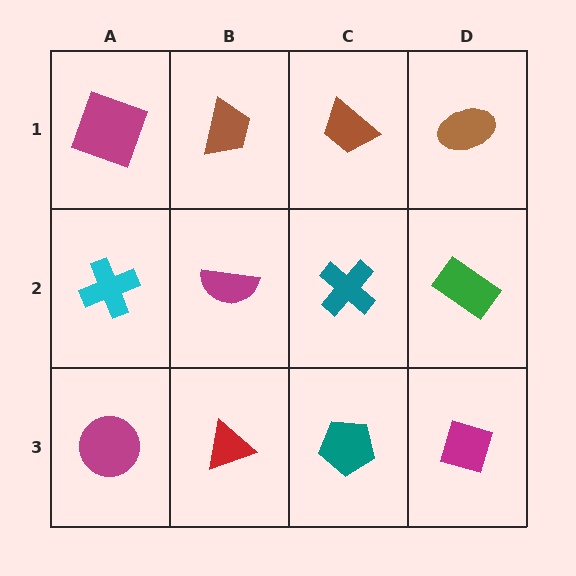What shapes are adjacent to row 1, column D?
A green rectangle (row 2, column D), a brown trapezoid (row 1, column C).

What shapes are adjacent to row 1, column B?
A magenta semicircle (row 2, column B), a magenta square (row 1, column A), a brown trapezoid (row 1, column C).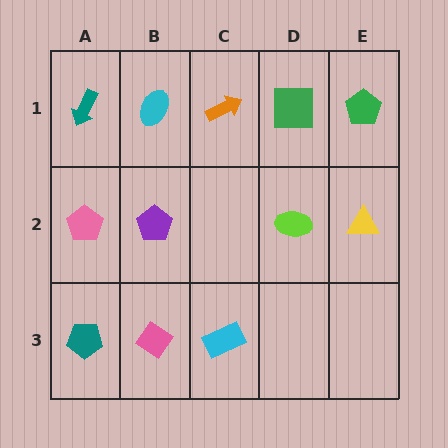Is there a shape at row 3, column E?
No, that cell is empty.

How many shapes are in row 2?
4 shapes.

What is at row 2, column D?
A lime ellipse.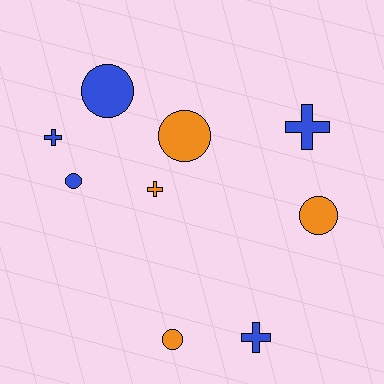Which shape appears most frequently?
Circle, with 5 objects.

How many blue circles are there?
There are 2 blue circles.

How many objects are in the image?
There are 9 objects.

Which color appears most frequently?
Blue, with 5 objects.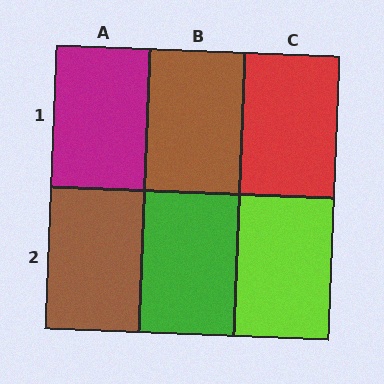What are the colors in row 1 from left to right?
Magenta, brown, red.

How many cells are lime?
1 cell is lime.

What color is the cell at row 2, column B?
Green.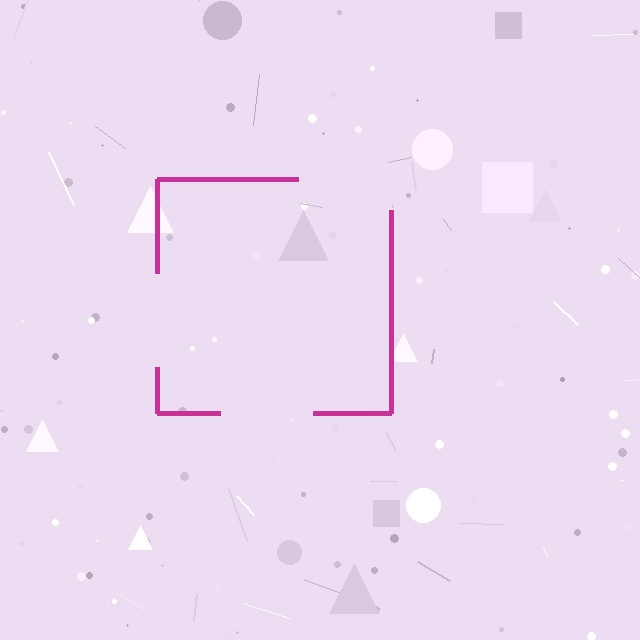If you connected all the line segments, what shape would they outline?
They would outline a square.